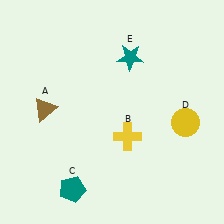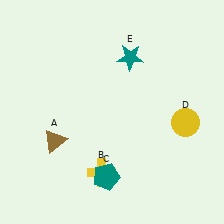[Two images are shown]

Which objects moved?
The objects that moved are: the brown triangle (A), the yellow cross (B), the teal pentagon (C).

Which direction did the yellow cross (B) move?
The yellow cross (B) moved down.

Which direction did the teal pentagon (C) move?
The teal pentagon (C) moved right.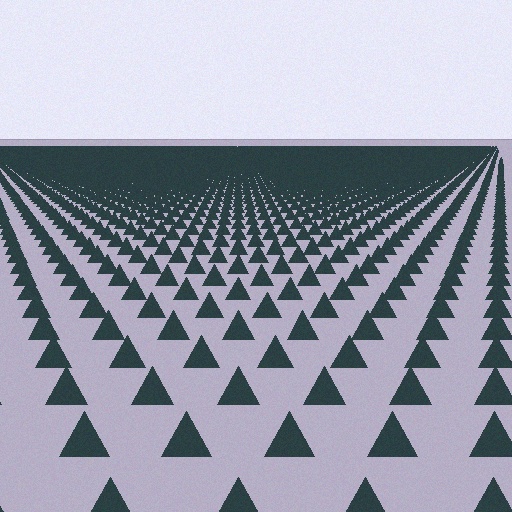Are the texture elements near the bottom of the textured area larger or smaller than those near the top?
Larger. Near the bottom, elements are closer to the viewer and appear at a bigger on-screen size.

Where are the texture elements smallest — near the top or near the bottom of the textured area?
Near the top.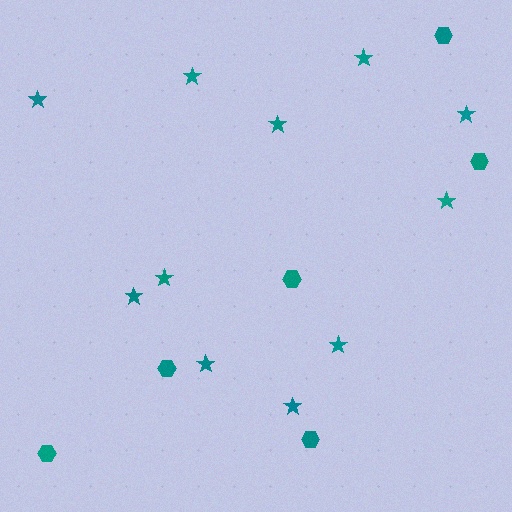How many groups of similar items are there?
There are 2 groups: one group of hexagons (6) and one group of stars (11).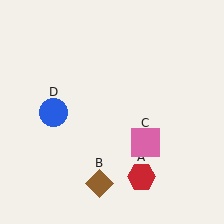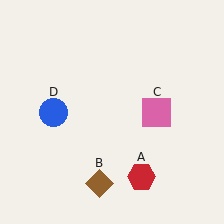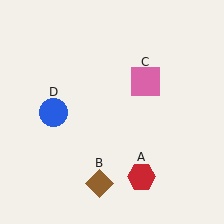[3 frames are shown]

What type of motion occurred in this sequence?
The pink square (object C) rotated counterclockwise around the center of the scene.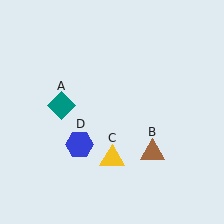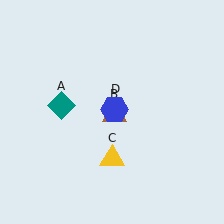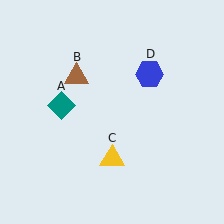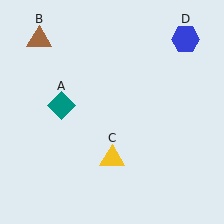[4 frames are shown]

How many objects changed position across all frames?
2 objects changed position: brown triangle (object B), blue hexagon (object D).